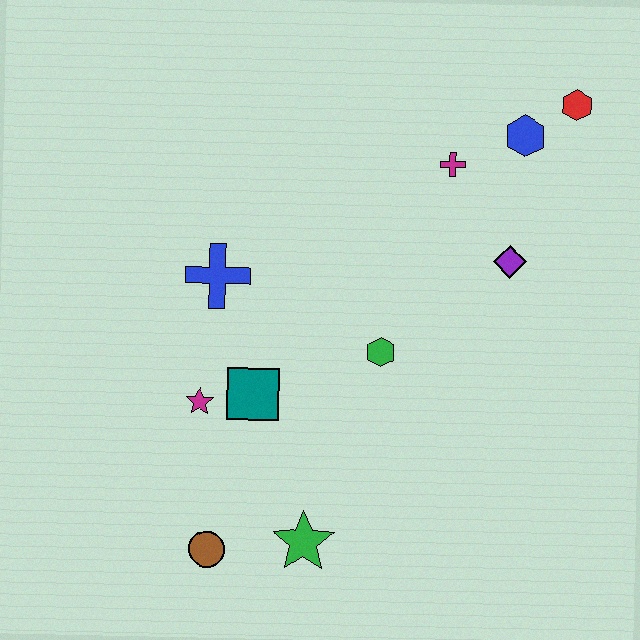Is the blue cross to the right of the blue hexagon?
No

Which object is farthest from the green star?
The red hexagon is farthest from the green star.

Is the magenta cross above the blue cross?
Yes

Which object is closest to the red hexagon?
The blue hexagon is closest to the red hexagon.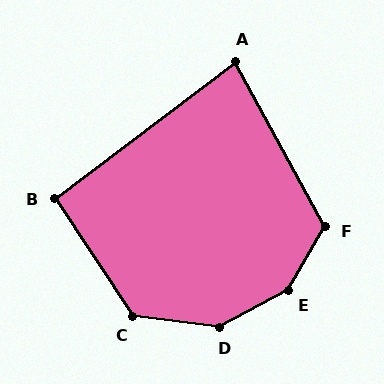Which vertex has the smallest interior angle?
A, at approximately 81 degrees.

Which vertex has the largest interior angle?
E, at approximately 148 degrees.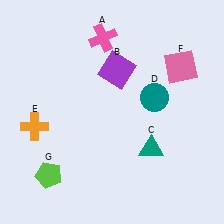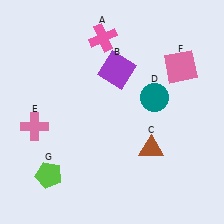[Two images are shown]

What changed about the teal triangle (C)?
In Image 1, C is teal. In Image 2, it changed to brown.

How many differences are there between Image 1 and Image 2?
There are 2 differences between the two images.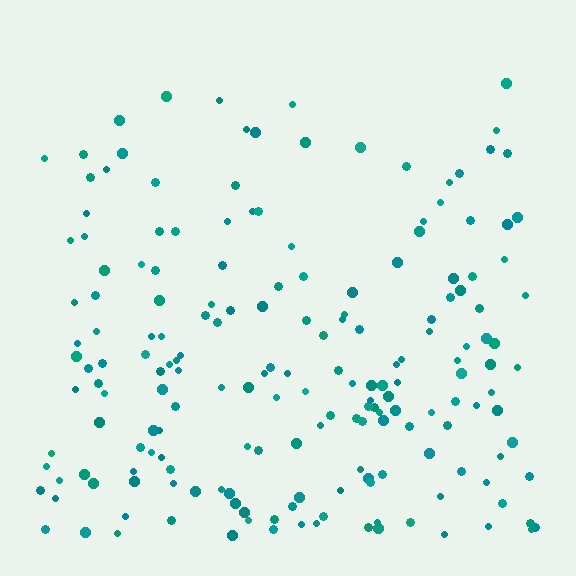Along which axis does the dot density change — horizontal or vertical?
Vertical.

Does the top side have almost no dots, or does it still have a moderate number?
Still a moderate number, just noticeably fewer than the bottom.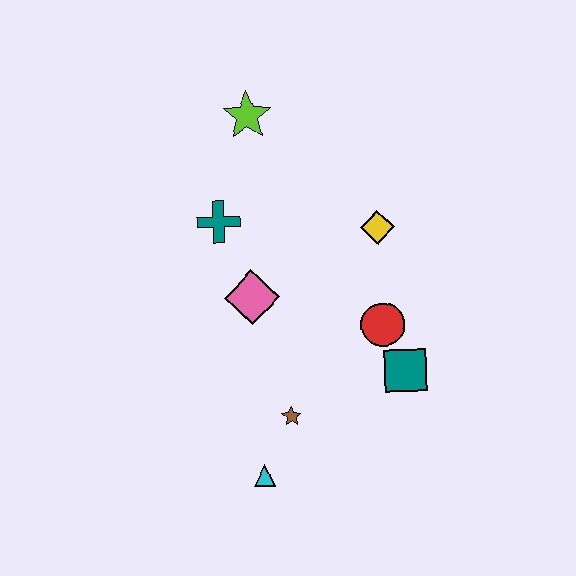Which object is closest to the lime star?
The teal cross is closest to the lime star.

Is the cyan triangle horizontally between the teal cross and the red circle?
Yes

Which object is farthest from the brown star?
The lime star is farthest from the brown star.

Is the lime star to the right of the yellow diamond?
No